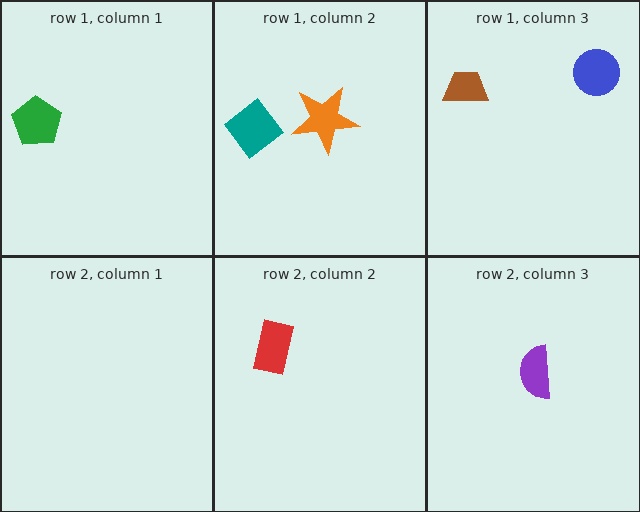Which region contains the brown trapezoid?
The row 1, column 3 region.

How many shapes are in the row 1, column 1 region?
1.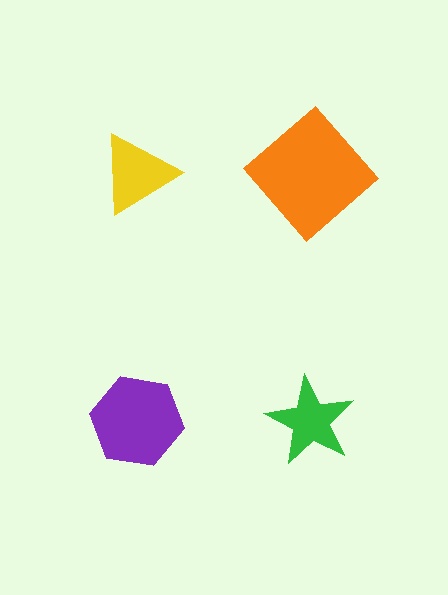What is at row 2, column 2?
A green star.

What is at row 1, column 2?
An orange diamond.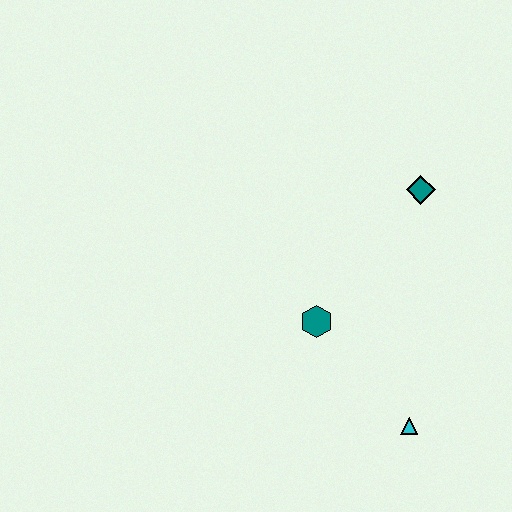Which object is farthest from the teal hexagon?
The teal diamond is farthest from the teal hexagon.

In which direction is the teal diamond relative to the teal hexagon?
The teal diamond is above the teal hexagon.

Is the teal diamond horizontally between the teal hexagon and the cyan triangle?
No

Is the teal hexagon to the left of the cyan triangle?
Yes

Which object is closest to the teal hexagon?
The cyan triangle is closest to the teal hexagon.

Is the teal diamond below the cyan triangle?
No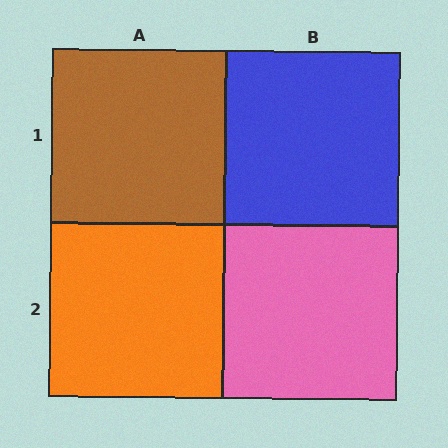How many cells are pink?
1 cell is pink.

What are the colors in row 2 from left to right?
Orange, pink.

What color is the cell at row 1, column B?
Blue.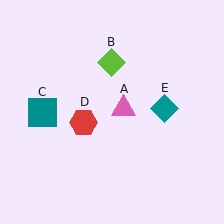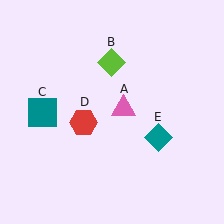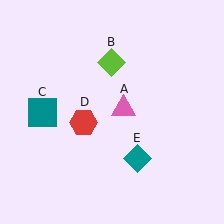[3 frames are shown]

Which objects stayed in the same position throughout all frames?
Pink triangle (object A) and lime diamond (object B) and teal square (object C) and red hexagon (object D) remained stationary.